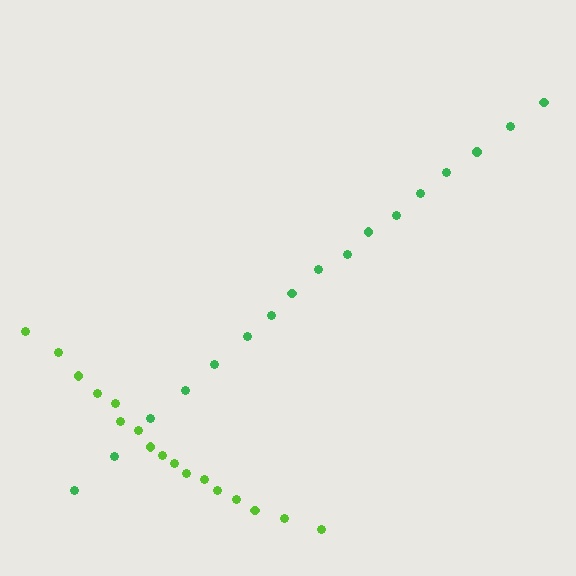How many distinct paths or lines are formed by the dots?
There are 2 distinct paths.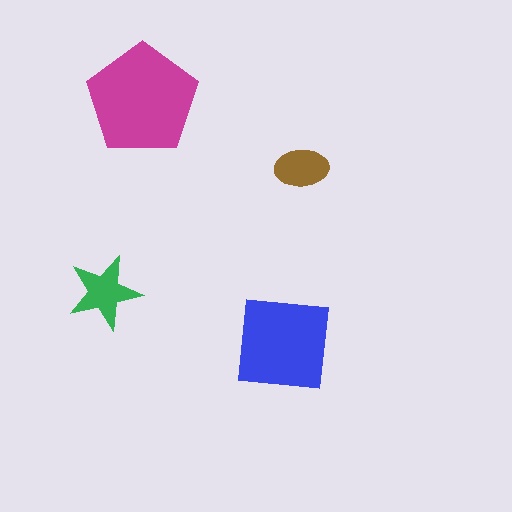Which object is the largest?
The magenta pentagon.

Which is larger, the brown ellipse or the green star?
The green star.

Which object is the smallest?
The brown ellipse.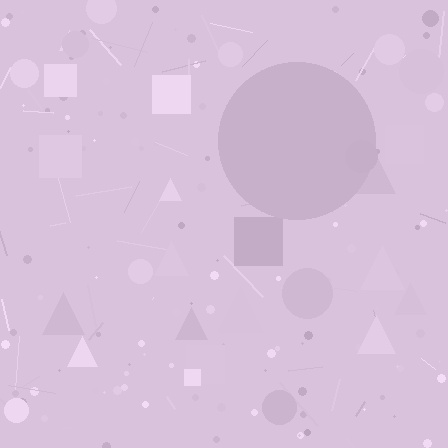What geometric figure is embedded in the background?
A circle is embedded in the background.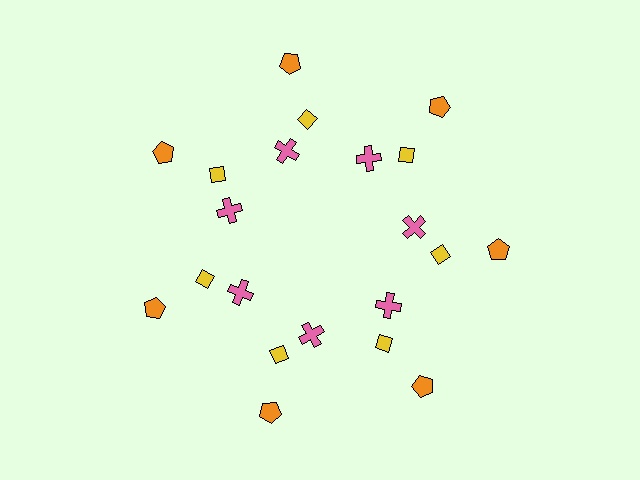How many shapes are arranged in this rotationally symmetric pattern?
There are 21 shapes, arranged in 7 groups of 3.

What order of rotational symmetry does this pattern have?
This pattern has 7-fold rotational symmetry.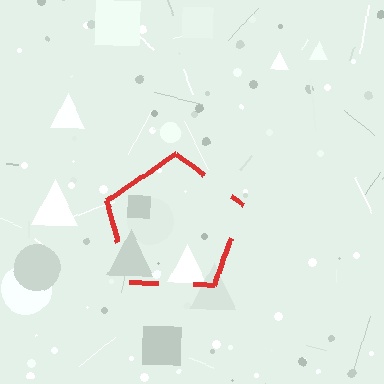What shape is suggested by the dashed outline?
The dashed outline suggests a pentagon.